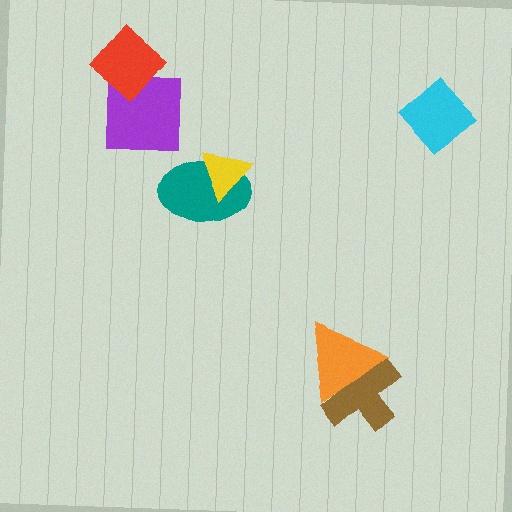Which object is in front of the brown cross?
The orange triangle is in front of the brown cross.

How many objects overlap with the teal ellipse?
1 object overlaps with the teal ellipse.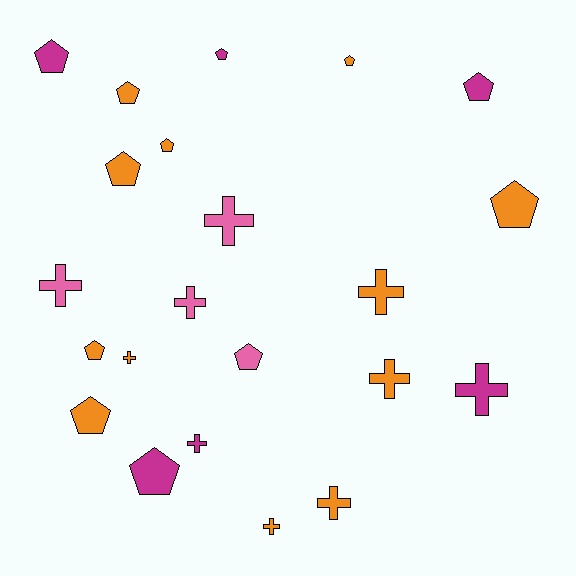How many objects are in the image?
There are 22 objects.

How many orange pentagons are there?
There are 7 orange pentagons.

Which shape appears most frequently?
Pentagon, with 12 objects.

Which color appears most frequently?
Orange, with 12 objects.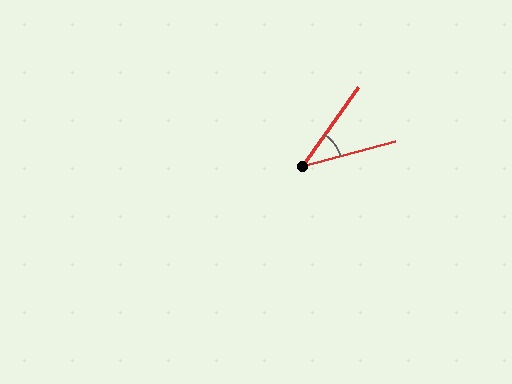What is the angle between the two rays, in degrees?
Approximately 39 degrees.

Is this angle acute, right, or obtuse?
It is acute.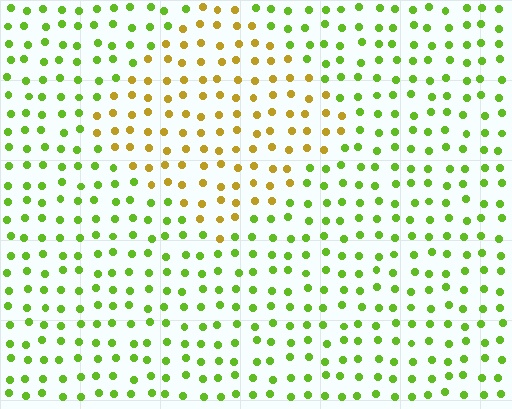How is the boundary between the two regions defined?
The boundary is defined purely by a slight shift in hue (about 48 degrees). Spacing, size, and orientation are identical on both sides.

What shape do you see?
I see a diamond.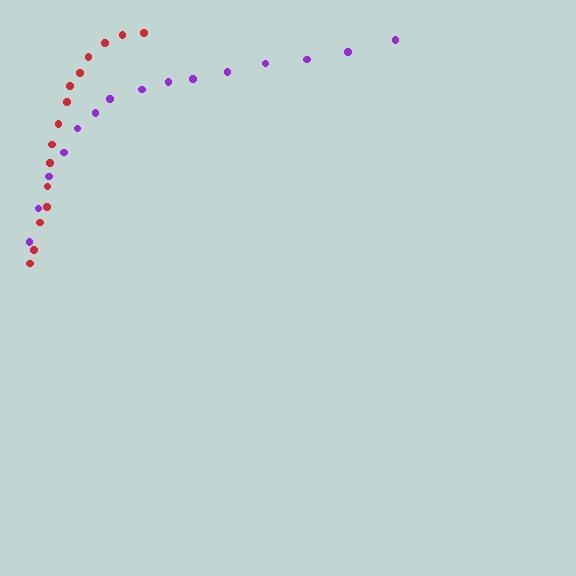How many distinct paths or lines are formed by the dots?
There are 2 distinct paths.